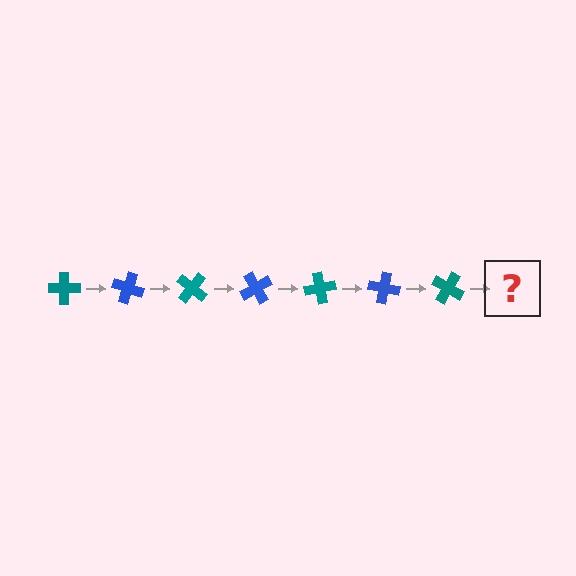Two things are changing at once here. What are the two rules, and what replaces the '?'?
The two rules are that it rotates 20 degrees each step and the color cycles through teal and blue. The '?' should be a blue cross, rotated 140 degrees from the start.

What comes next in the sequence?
The next element should be a blue cross, rotated 140 degrees from the start.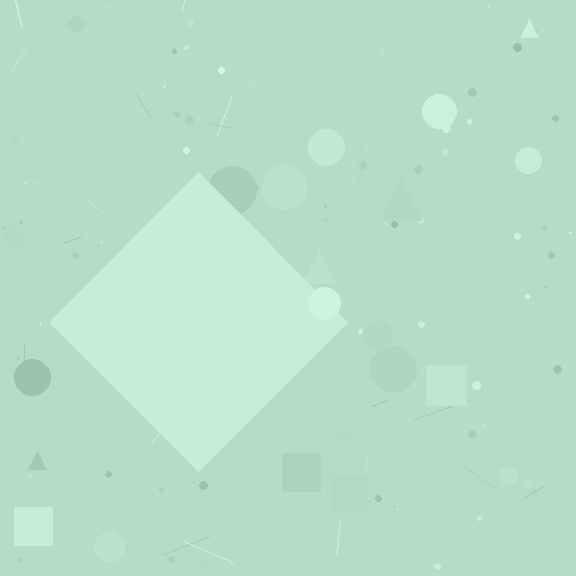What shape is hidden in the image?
A diamond is hidden in the image.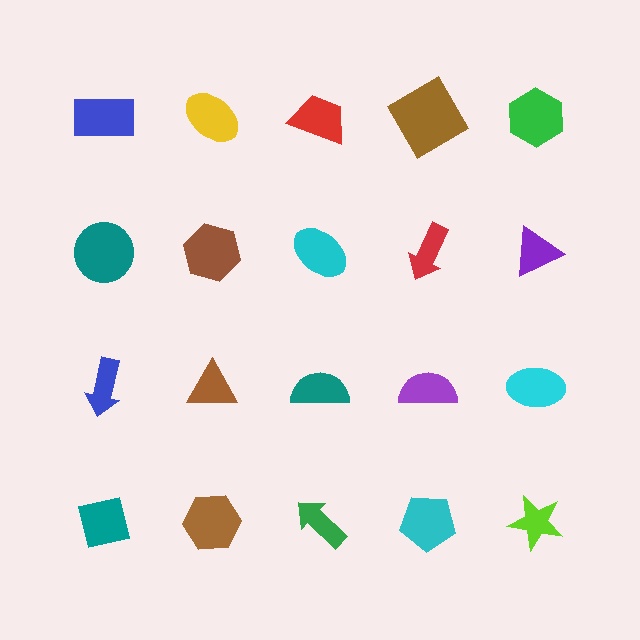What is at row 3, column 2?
A brown triangle.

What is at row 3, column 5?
A cyan ellipse.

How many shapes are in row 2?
5 shapes.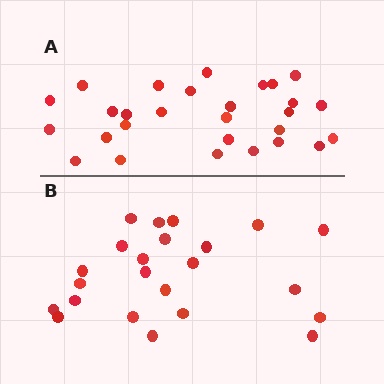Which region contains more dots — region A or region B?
Region A (the top region) has more dots.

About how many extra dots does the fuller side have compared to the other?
Region A has about 5 more dots than region B.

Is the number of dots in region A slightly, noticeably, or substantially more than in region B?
Region A has only slightly more — the two regions are fairly close. The ratio is roughly 1.2 to 1.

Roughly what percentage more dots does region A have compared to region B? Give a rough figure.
About 20% more.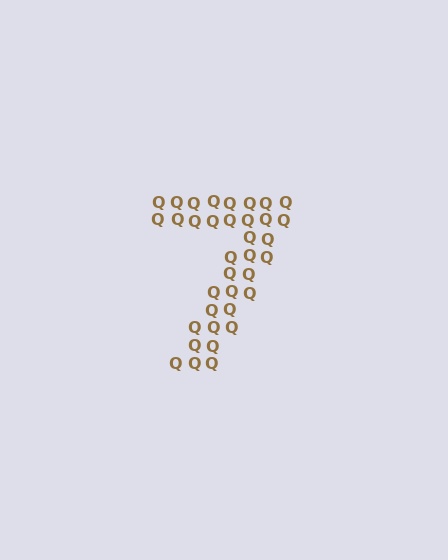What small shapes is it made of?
It is made of small letter Q's.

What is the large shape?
The large shape is the digit 7.